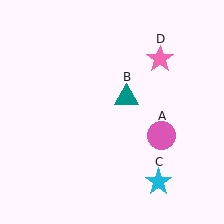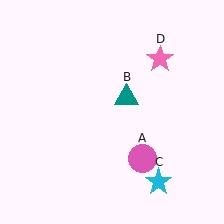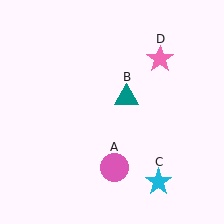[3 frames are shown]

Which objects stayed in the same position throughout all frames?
Teal triangle (object B) and cyan star (object C) and pink star (object D) remained stationary.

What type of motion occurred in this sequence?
The pink circle (object A) rotated clockwise around the center of the scene.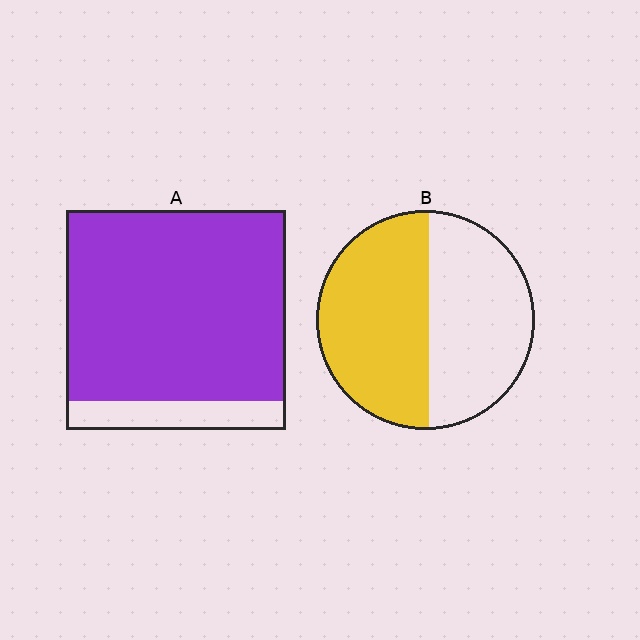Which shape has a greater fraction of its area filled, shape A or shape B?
Shape A.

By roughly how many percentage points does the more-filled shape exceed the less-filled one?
By roughly 35 percentage points (A over B).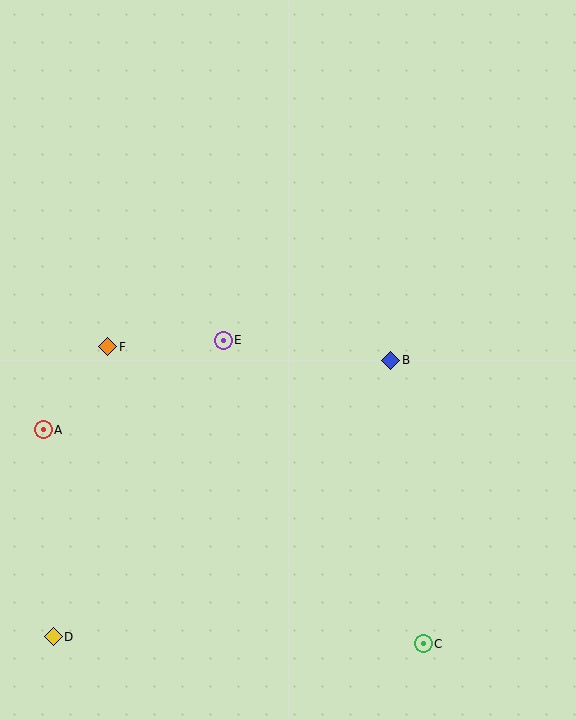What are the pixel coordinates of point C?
Point C is at (423, 644).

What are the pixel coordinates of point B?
Point B is at (390, 360).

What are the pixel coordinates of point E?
Point E is at (223, 340).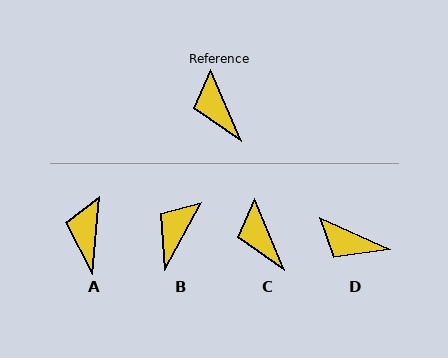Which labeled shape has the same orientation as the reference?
C.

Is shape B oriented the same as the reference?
No, it is off by about 51 degrees.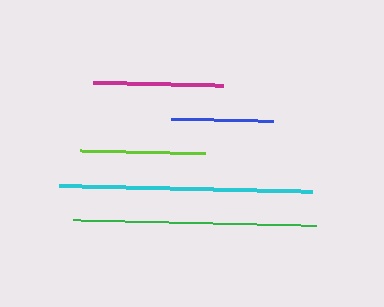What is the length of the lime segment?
The lime segment is approximately 125 pixels long.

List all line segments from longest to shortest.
From longest to shortest: cyan, green, magenta, lime, blue.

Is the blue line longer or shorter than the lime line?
The lime line is longer than the blue line.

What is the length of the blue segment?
The blue segment is approximately 102 pixels long.